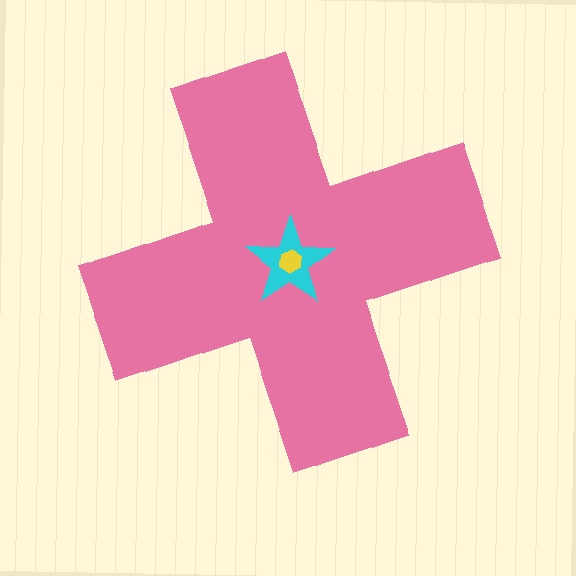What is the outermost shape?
The pink cross.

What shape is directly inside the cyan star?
The yellow hexagon.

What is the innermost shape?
The yellow hexagon.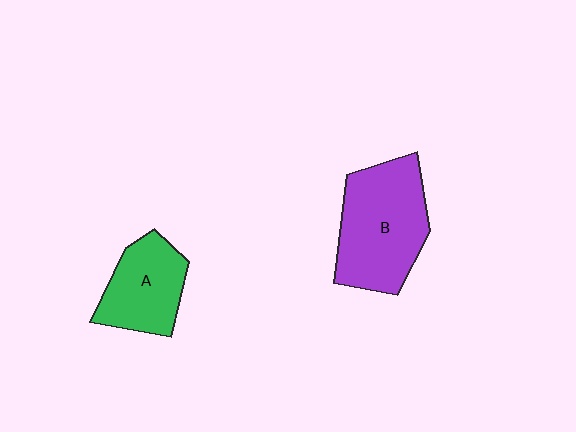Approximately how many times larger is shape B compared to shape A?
Approximately 1.5 times.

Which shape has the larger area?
Shape B (purple).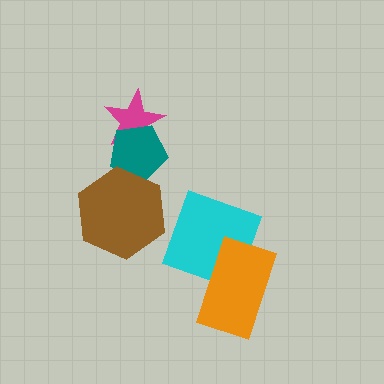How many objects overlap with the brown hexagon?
1 object overlaps with the brown hexagon.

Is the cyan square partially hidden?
Yes, it is partially covered by another shape.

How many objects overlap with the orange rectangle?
1 object overlaps with the orange rectangle.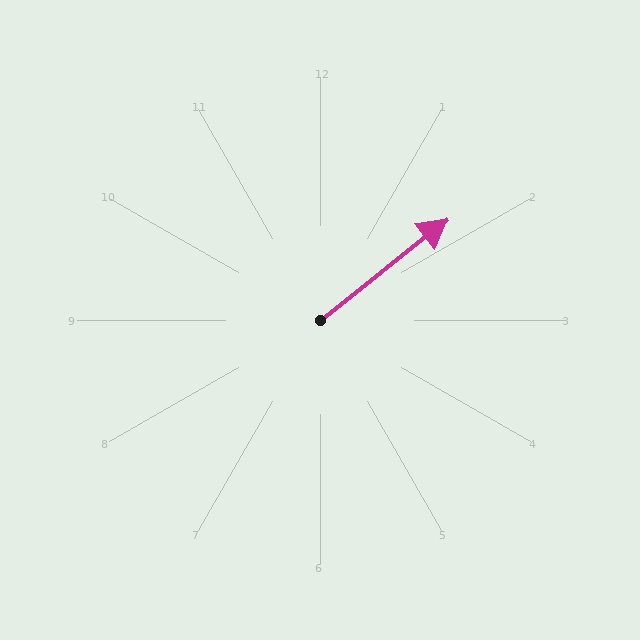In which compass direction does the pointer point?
Northeast.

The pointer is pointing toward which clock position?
Roughly 2 o'clock.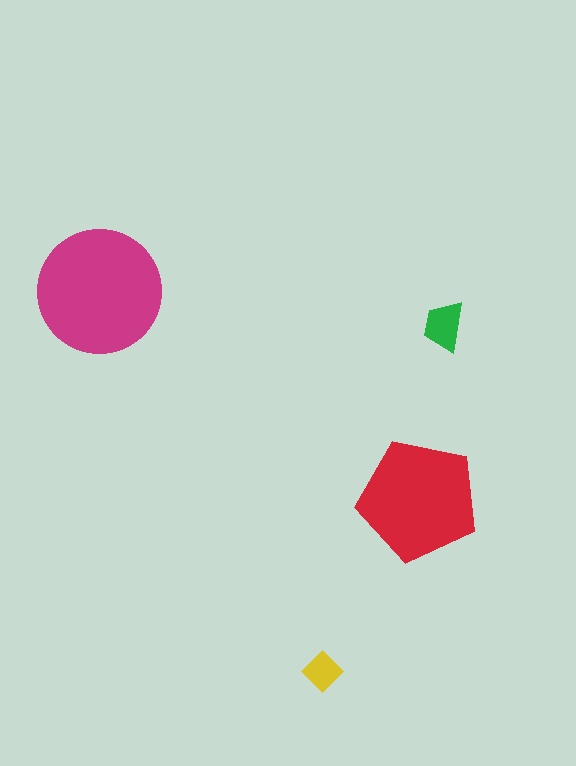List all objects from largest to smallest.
The magenta circle, the red pentagon, the green trapezoid, the yellow diamond.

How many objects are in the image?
There are 4 objects in the image.